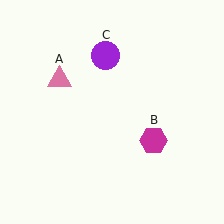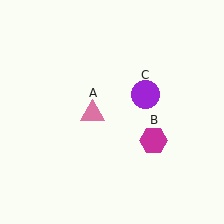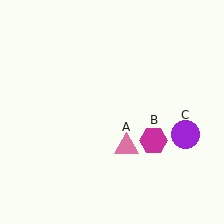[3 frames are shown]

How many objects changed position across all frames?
2 objects changed position: pink triangle (object A), purple circle (object C).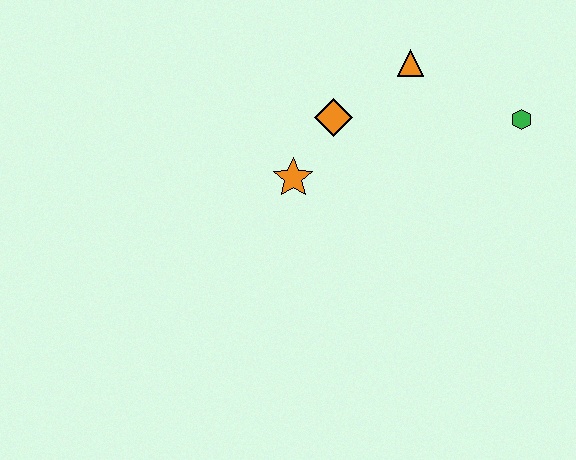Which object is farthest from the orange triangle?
The orange star is farthest from the orange triangle.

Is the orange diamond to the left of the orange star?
No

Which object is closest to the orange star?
The orange diamond is closest to the orange star.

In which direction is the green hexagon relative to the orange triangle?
The green hexagon is to the right of the orange triangle.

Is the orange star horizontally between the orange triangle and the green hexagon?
No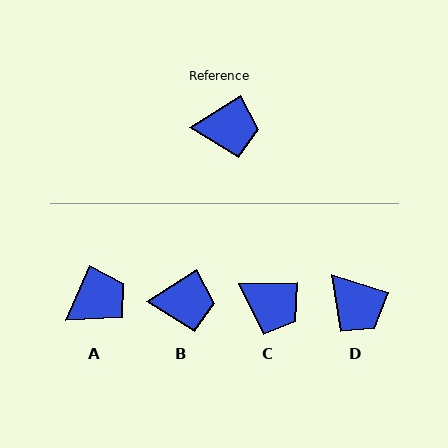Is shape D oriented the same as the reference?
No, it is off by about 50 degrees.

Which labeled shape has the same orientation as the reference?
B.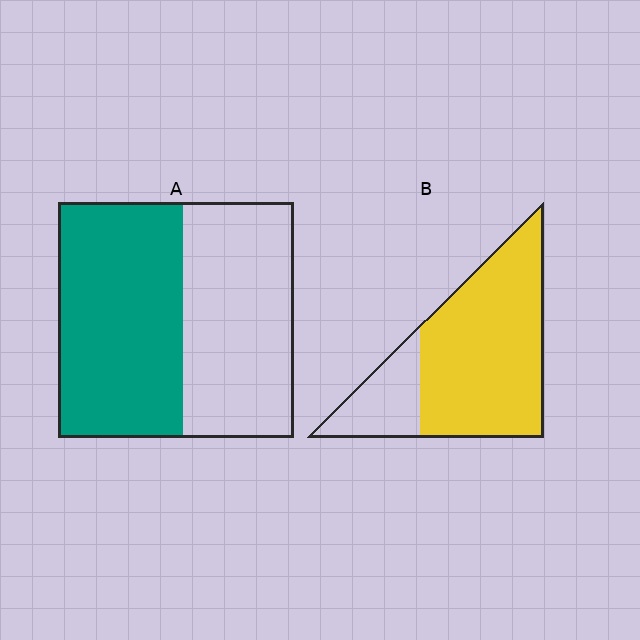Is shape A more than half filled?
Roughly half.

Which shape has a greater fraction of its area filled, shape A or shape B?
Shape B.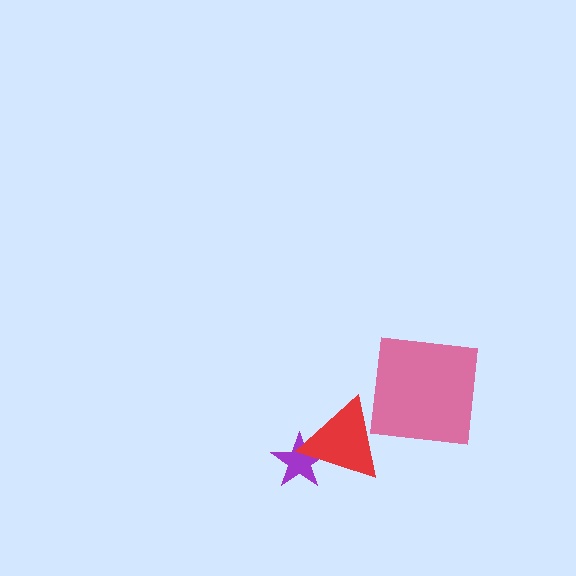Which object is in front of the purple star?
The red triangle is in front of the purple star.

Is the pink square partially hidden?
No, no other shape covers it.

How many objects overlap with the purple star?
1 object overlaps with the purple star.